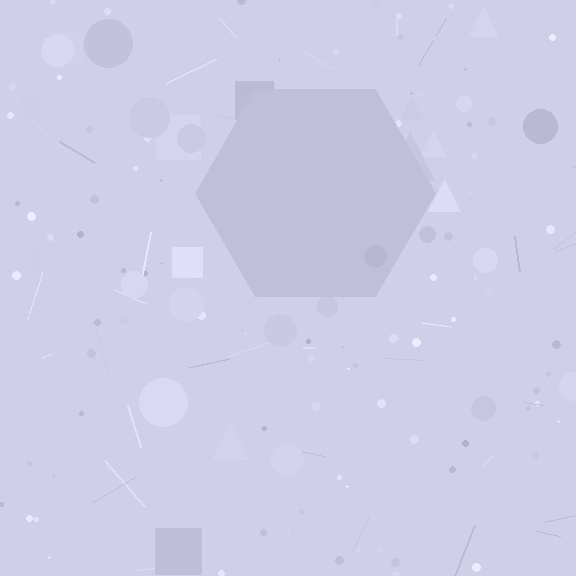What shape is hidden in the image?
A hexagon is hidden in the image.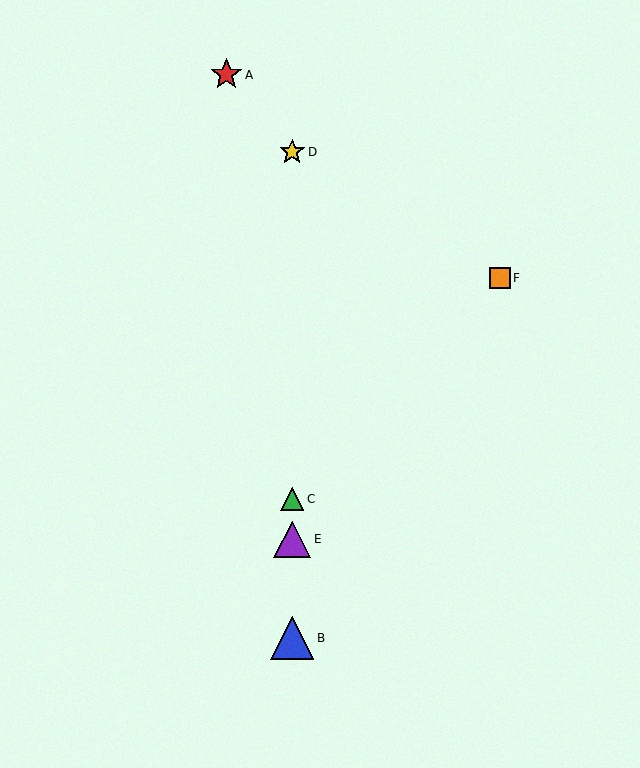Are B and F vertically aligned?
No, B is at x≈292 and F is at x≈500.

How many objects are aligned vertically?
4 objects (B, C, D, E) are aligned vertically.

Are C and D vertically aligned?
Yes, both are at x≈292.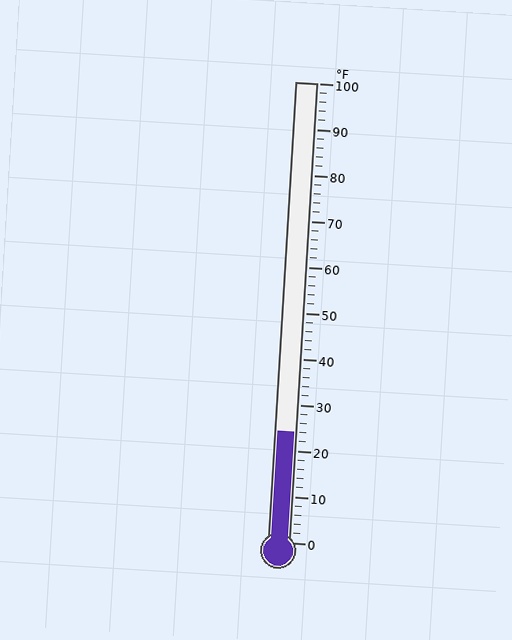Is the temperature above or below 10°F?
The temperature is above 10°F.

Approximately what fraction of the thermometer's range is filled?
The thermometer is filled to approximately 25% of its range.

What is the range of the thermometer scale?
The thermometer scale ranges from 0°F to 100°F.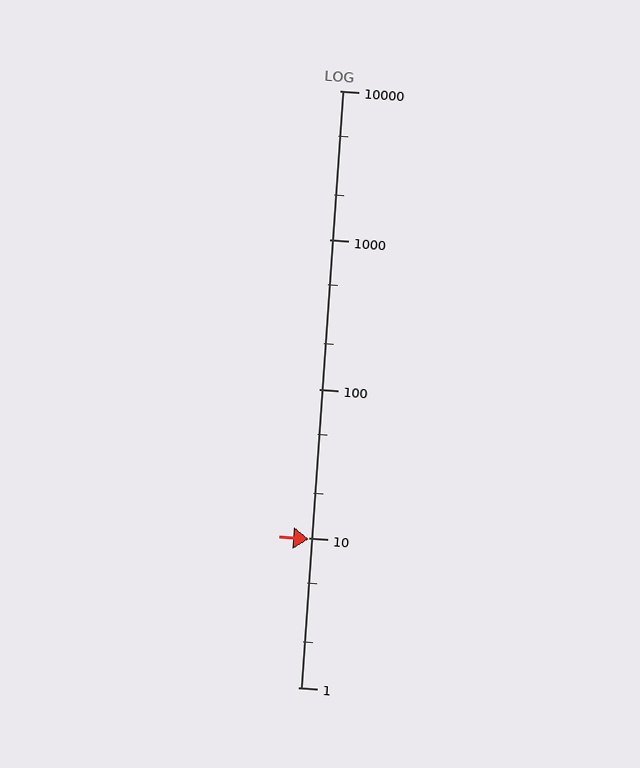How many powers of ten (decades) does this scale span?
The scale spans 4 decades, from 1 to 10000.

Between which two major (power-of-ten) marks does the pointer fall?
The pointer is between 1 and 10.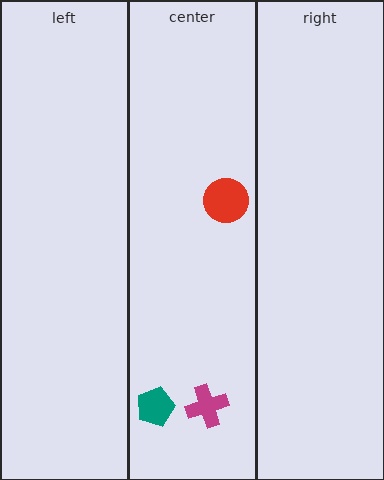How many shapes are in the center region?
3.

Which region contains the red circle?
The center region.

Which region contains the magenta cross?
The center region.